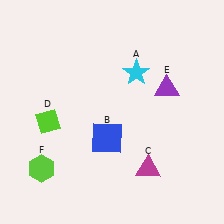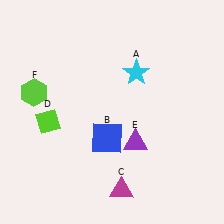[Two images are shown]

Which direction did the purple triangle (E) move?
The purple triangle (E) moved down.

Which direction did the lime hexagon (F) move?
The lime hexagon (F) moved up.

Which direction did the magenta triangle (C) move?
The magenta triangle (C) moved left.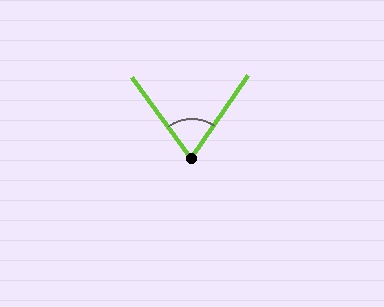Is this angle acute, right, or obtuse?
It is acute.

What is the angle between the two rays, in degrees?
Approximately 70 degrees.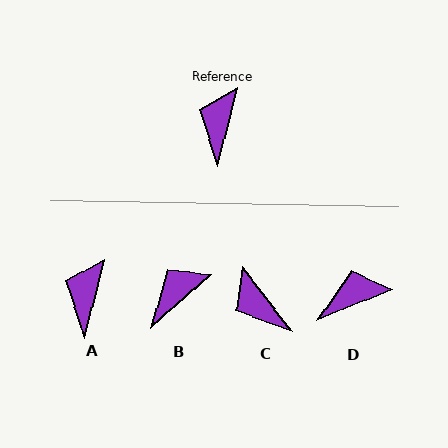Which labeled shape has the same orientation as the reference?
A.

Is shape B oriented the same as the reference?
No, it is off by about 34 degrees.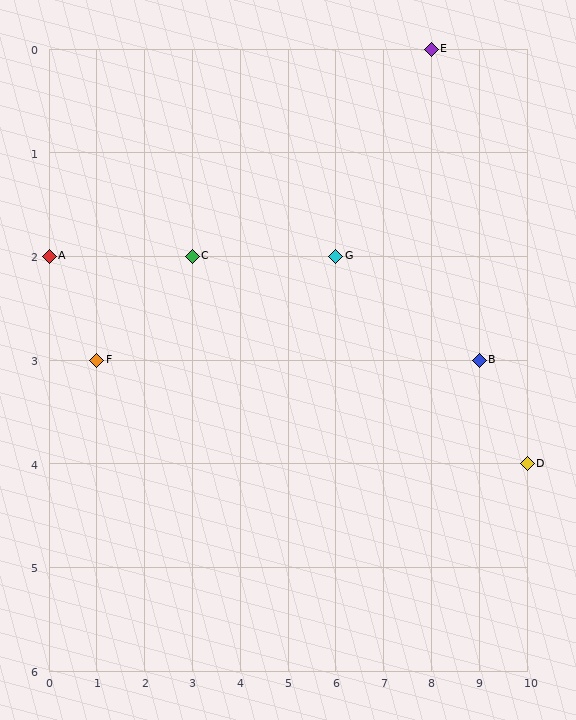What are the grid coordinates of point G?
Point G is at grid coordinates (6, 2).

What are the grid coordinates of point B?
Point B is at grid coordinates (9, 3).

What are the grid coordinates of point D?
Point D is at grid coordinates (10, 4).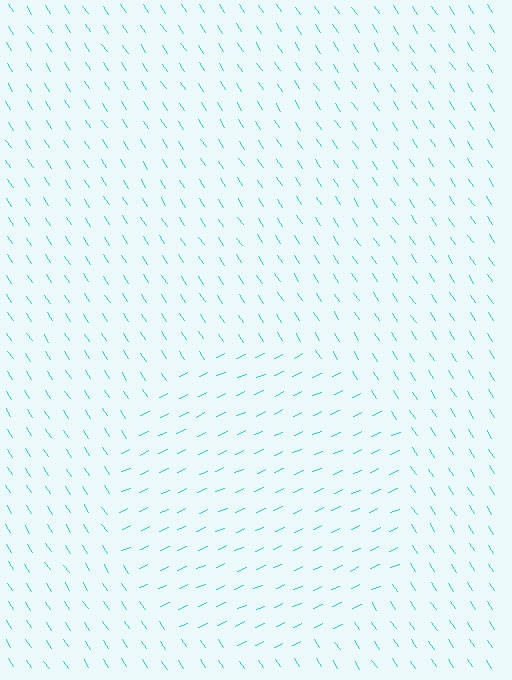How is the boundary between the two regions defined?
The boundary is defined purely by a change in line orientation (approximately 81 degrees difference). All lines are the same color and thickness.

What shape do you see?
I see a circle.